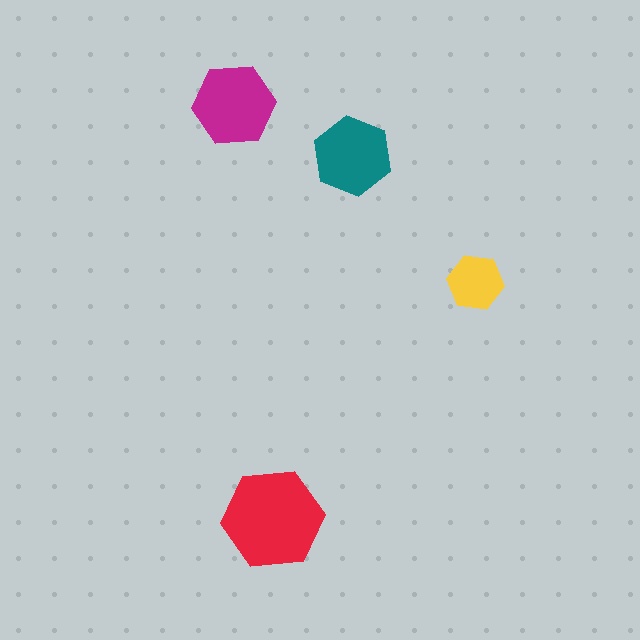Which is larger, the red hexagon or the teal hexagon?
The red one.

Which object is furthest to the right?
The yellow hexagon is rightmost.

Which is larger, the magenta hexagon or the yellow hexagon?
The magenta one.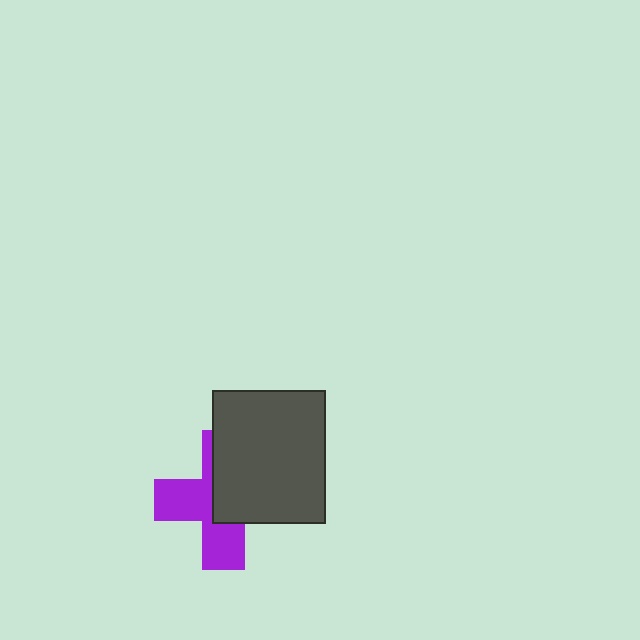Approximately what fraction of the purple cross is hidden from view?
Roughly 51% of the purple cross is hidden behind the dark gray rectangle.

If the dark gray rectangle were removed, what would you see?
You would see the complete purple cross.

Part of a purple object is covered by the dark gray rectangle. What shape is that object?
It is a cross.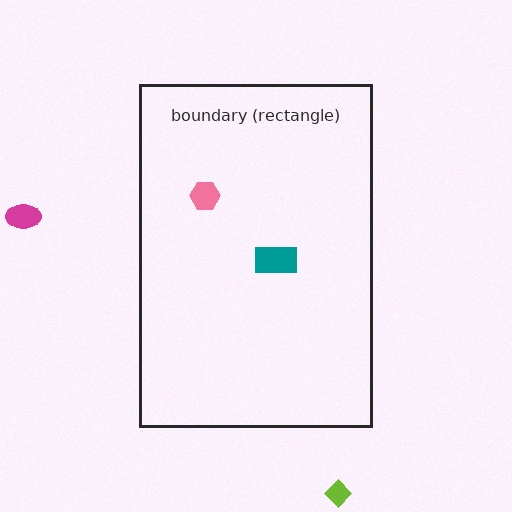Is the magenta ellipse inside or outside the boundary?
Outside.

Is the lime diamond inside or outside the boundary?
Outside.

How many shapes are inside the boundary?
2 inside, 2 outside.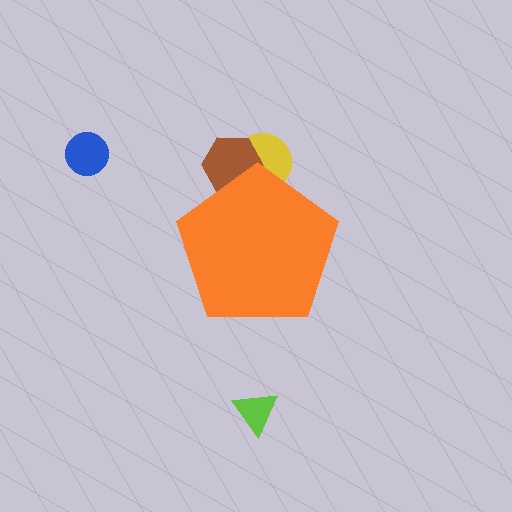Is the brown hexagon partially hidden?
Yes, the brown hexagon is partially hidden behind the orange pentagon.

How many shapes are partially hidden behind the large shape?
2 shapes are partially hidden.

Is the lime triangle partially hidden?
No, the lime triangle is fully visible.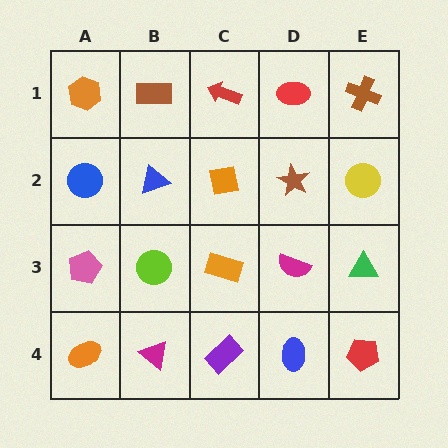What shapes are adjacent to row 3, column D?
A brown star (row 2, column D), a blue ellipse (row 4, column D), an orange rectangle (row 3, column C), a green triangle (row 3, column E).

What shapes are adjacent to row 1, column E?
A yellow circle (row 2, column E), a red ellipse (row 1, column D).